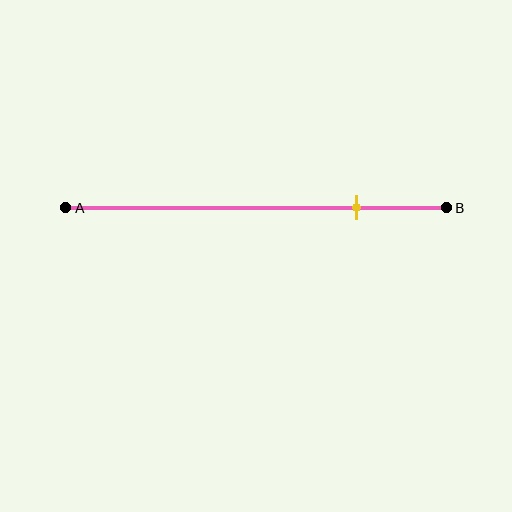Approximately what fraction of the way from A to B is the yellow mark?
The yellow mark is approximately 75% of the way from A to B.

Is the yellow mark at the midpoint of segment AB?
No, the mark is at about 75% from A, not at the 50% midpoint.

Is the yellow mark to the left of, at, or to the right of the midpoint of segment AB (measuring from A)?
The yellow mark is to the right of the midpoint of segment AB.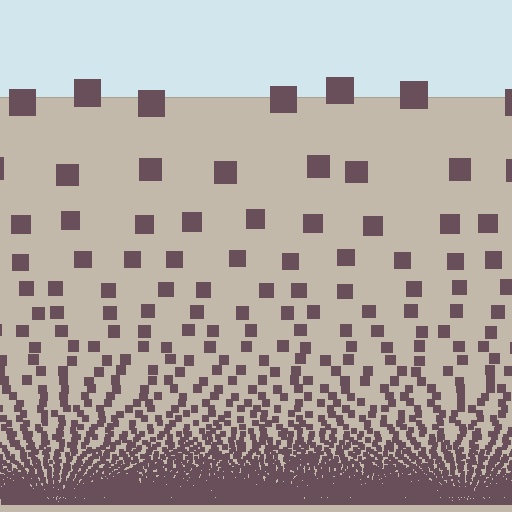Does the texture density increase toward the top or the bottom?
Density increases toward the bottom.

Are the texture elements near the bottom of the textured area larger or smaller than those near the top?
Smaller. The gradient is inverted — elements near the bottom are smaller and denser.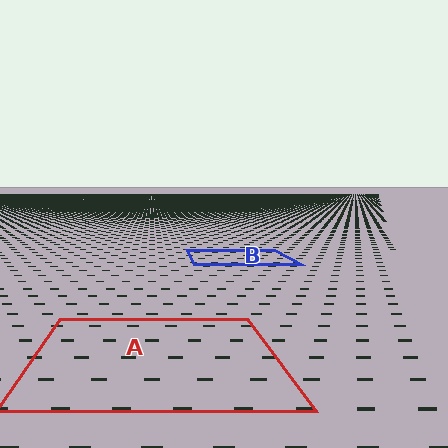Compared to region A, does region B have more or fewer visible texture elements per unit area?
Region B has more texture elements per unit area — they are packed more densely because it is farther away.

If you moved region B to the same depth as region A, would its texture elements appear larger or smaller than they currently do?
They would appear larger. At a closer depth, the same texture elements are projected at a bigger on-screen size.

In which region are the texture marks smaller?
The texture marks are smaller in region B, because it is farther away.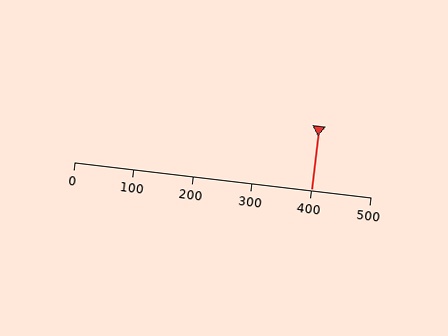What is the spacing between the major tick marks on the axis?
The major ticks are spaced 100 apart.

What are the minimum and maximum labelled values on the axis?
The axis runs from 0 to 500.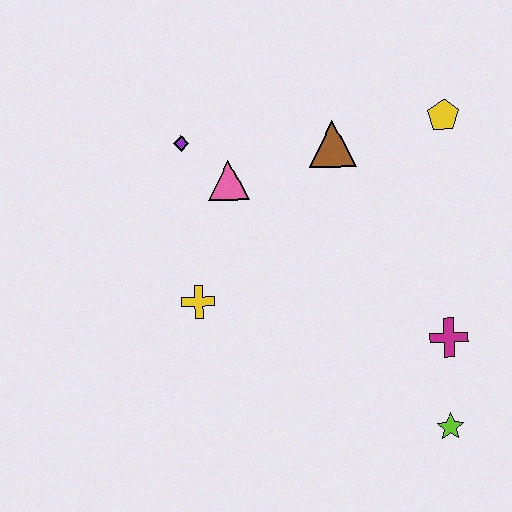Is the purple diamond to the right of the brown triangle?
No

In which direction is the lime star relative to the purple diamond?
The lime star is below the purple diamond.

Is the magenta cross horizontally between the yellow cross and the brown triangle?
No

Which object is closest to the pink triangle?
The purple diamond is closest to the pink triangle.